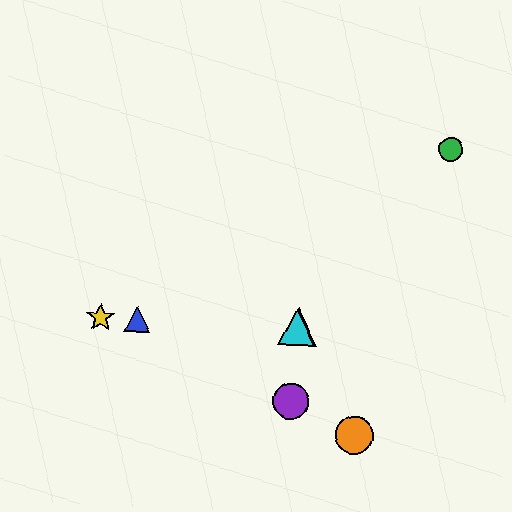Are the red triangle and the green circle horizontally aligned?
No, the red triangle is at y≈327 and the green circle is at y≈150.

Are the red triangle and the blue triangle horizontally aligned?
Yes, both are at y≈327.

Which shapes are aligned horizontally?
The red triangle, the blue triangle, the yellow star, the cyan triangle are aligned horizontally.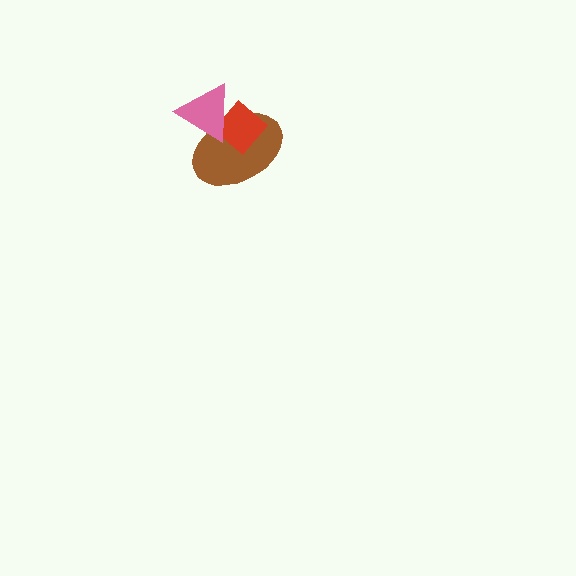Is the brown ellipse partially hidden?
Yes, it is partially covered by another shape.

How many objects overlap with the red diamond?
2 objects overlap with the red diamond.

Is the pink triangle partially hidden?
No, no other shape covers it.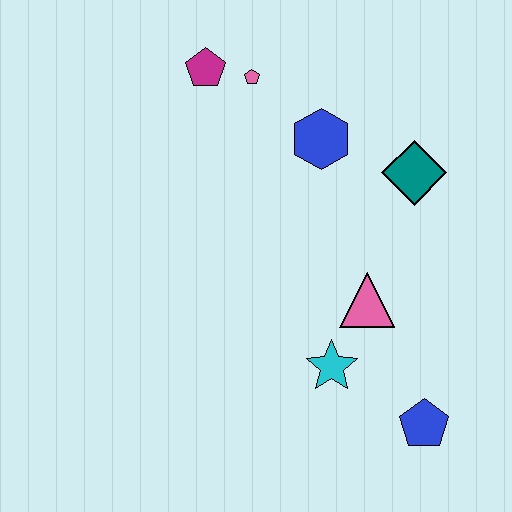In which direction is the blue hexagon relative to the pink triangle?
The blue hexagon is above the pink triangle.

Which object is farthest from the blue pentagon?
The magenta pentagon is farthest from the blue pentagon.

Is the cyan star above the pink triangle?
No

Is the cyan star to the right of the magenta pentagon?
Yes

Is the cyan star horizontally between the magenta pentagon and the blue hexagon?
No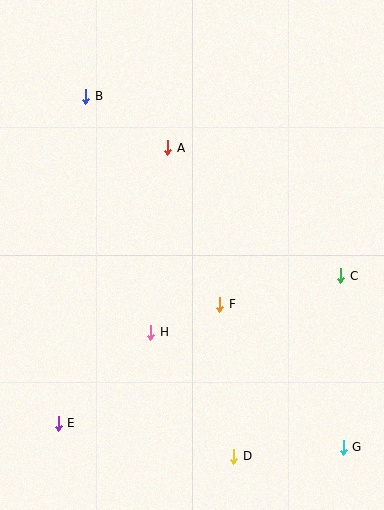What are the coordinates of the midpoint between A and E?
The midpoint between A and E is at (113, 286).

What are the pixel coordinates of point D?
Point D is at (234, 456).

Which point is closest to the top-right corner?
Point A is closest to the top-right corner.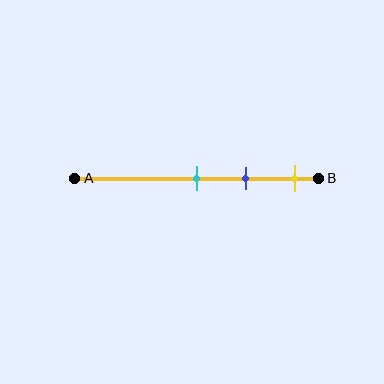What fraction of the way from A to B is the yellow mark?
The yellow mark is approximately 90% (0.9) of the way from A to B.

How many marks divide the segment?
There are 3 marks dividing the segment.